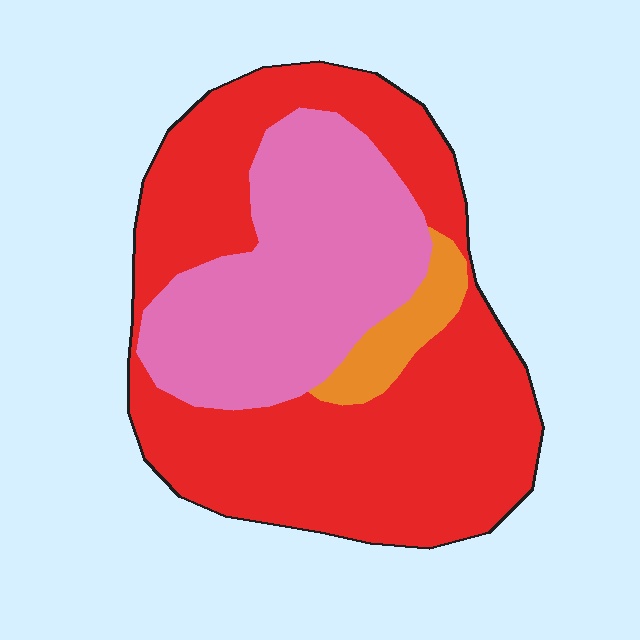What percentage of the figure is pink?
Pink covers around 35% of the figure.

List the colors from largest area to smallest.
From largest to smallest: red, pink, orange.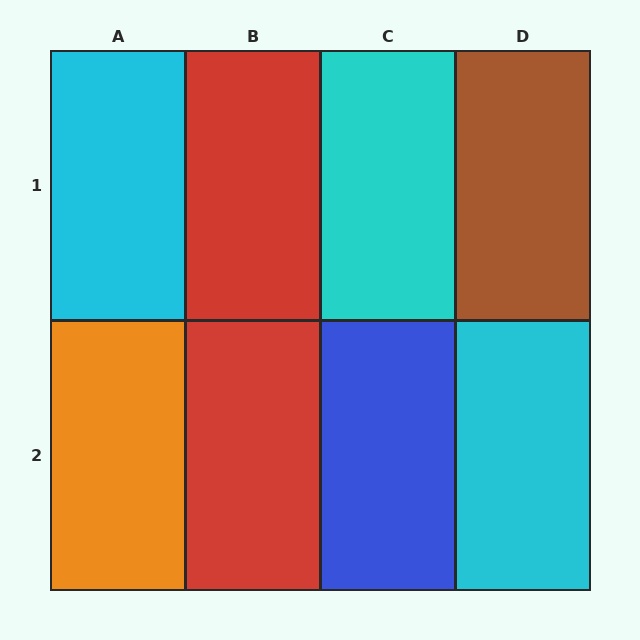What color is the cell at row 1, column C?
Cyan.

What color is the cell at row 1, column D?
Brown.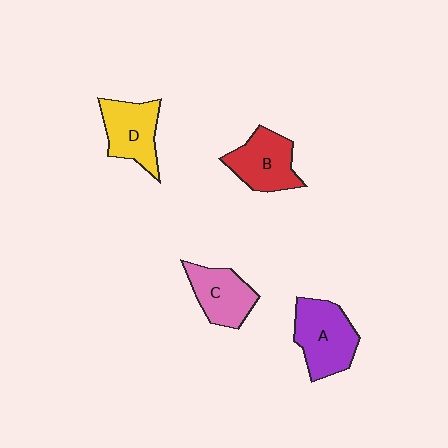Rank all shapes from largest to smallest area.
From largest to smallest: A (purple), B (red), D (yellow), C (pink).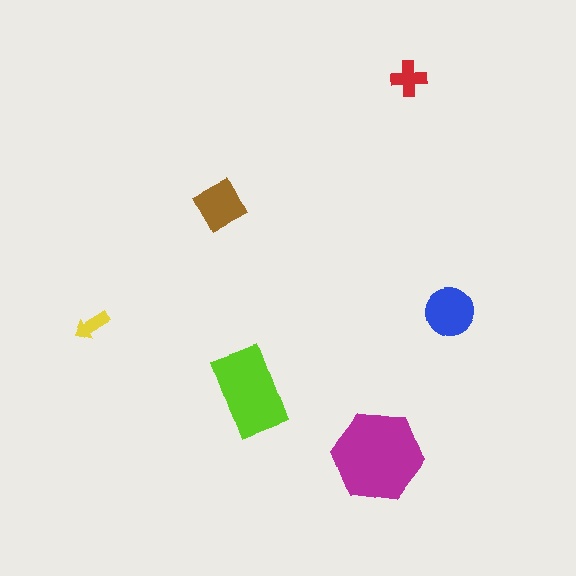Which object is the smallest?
The yellow arrow.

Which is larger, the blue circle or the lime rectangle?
The lime rectangle.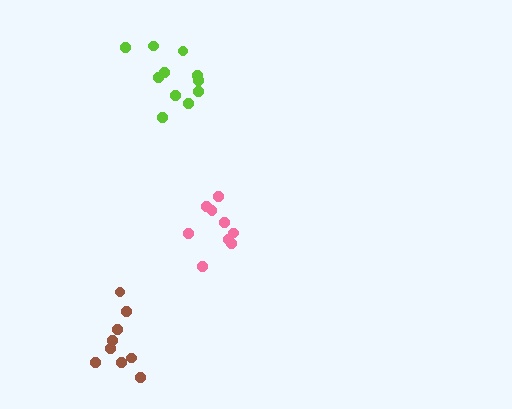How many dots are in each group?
Group 1: 11 dots, Group 2: 9 dots, Group 3: 9 dots (29 total).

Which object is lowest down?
The brown cluster is bottommost.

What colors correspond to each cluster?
The clusters are colored: lime, pink, brown.